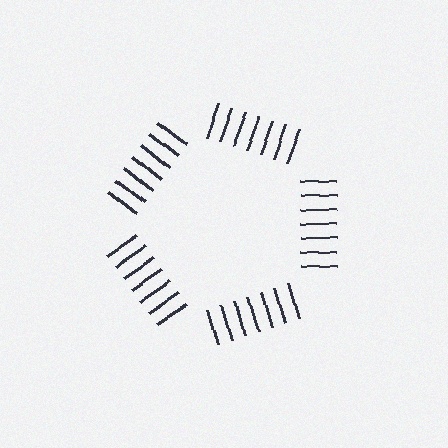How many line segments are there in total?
35 — 7 along each of the 5 edges.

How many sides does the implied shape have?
5 sides — the line-ends trace a pentagon.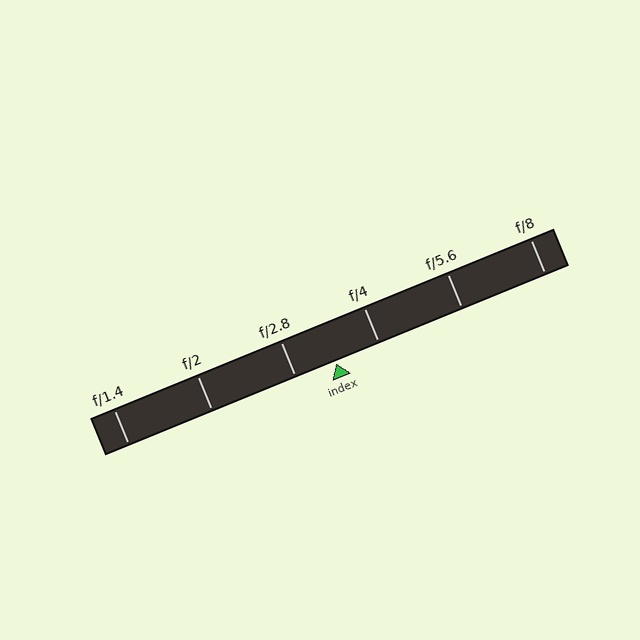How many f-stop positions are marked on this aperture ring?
There are 6 f-stop positions marked.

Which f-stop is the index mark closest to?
The index mark is closest to f/2.8.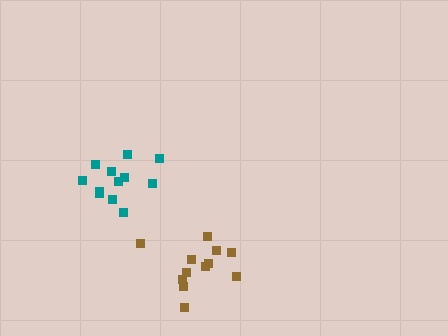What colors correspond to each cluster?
The clusters are colored: brown, teal.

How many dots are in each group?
Group 1: 12 dots, Group 2: 12 dots (24 total).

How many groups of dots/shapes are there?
There are 2 groups.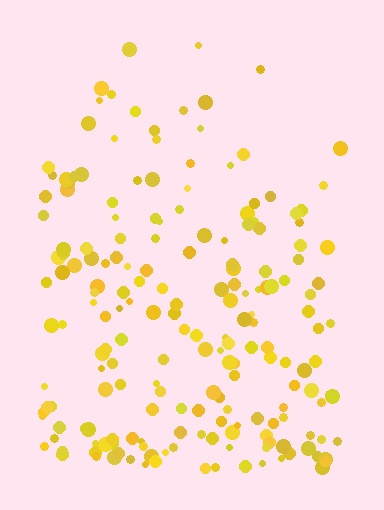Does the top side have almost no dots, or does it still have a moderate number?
Still a moderate number, just noticeably fewer than the bottom.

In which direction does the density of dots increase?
From top to bottom, with the bottom side densest.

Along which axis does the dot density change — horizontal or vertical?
Vertical.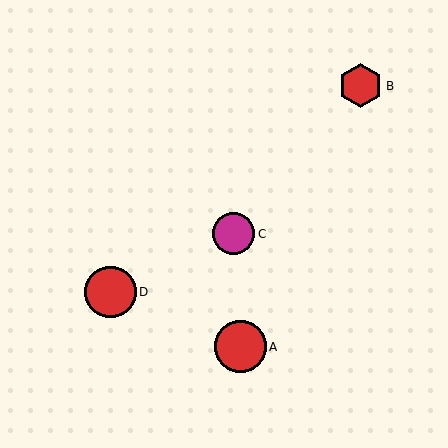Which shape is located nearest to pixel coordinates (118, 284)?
The red circle (labeled D) at (110, 292) is nearest to that location.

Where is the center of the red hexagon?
The center of the red hexagon is at (361, 86).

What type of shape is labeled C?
Shape C is a magenta circle.